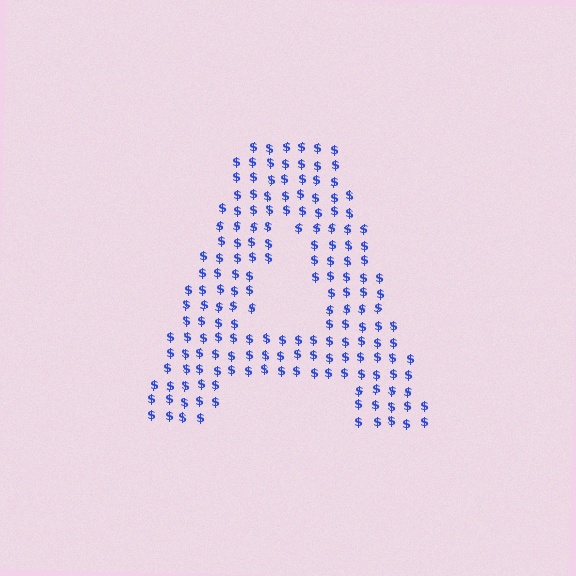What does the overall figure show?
The overall figure shows the letter A.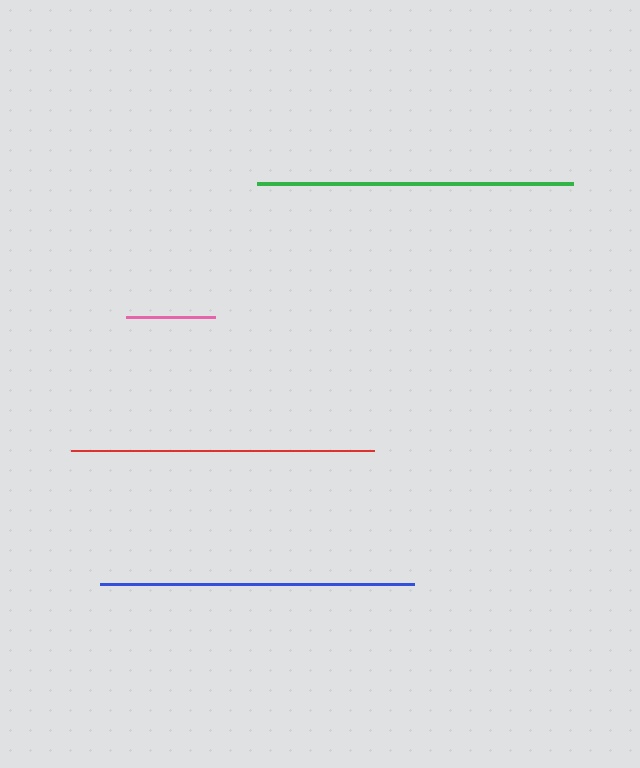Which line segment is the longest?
The green line is the longest at approximately 316 pixels.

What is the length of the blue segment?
The blue segment is approximately 314 pixels long.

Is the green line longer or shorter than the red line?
The green line is longer than the red line.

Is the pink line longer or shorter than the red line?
The red line is longer than the pink line.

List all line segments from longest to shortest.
From longest to shortest: green, blue, red, pink.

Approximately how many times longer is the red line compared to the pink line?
The red line is approximately 3.4 times the length of the pink line.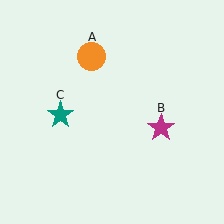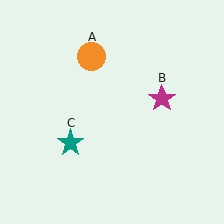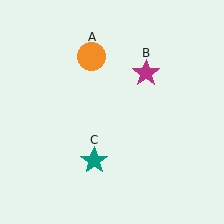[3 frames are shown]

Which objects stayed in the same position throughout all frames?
Orange circle (object A) remained stationary.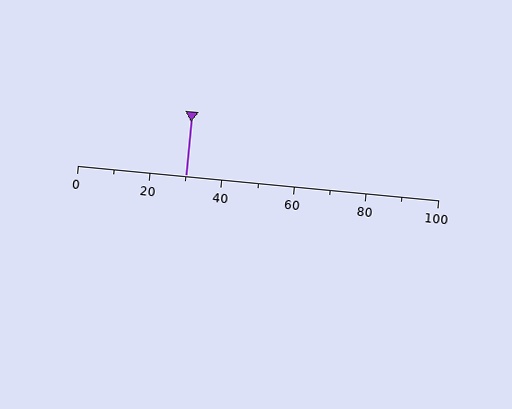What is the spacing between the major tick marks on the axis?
The major ticks are spaced 20 apart.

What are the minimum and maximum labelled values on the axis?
The axis runs from 0 to 100.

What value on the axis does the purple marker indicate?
The marker indicates approximately 30.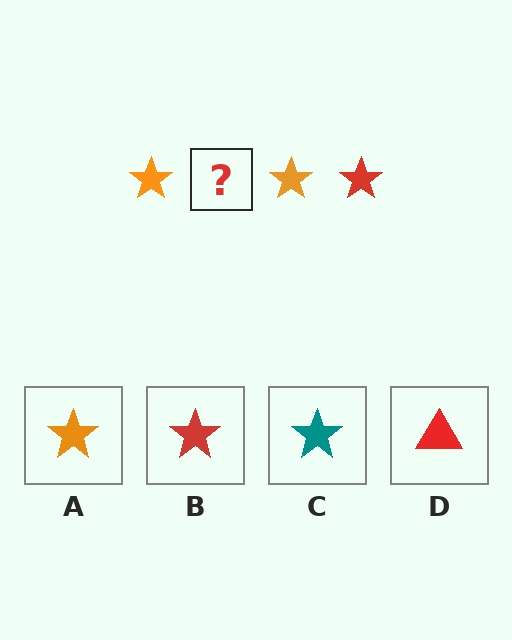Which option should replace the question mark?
Option B.